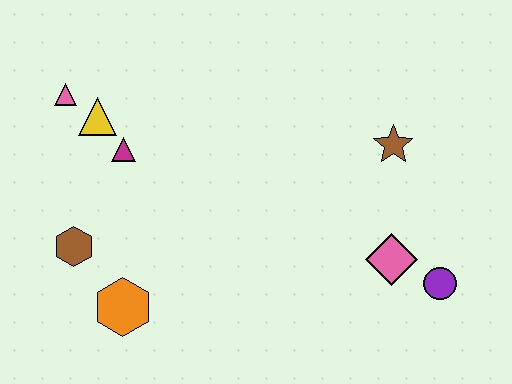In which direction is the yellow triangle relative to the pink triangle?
The yellow triangle is to the right of the pink triangle.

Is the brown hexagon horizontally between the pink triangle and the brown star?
Yes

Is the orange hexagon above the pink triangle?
No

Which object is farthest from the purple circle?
The pink triangle is farthest from the purple circle.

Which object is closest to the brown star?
The pink diamond is closest to the brown star.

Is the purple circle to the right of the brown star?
Yes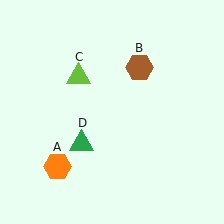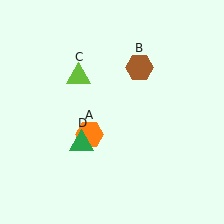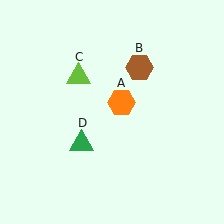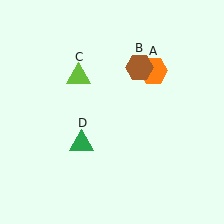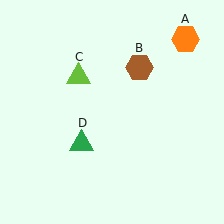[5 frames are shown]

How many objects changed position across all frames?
1 object changed position: orange hexagon (object A).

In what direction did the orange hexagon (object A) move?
The orange hexagon (object A) moved up and to the right.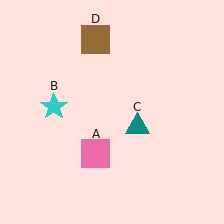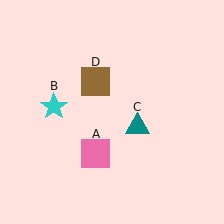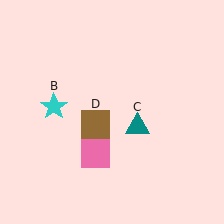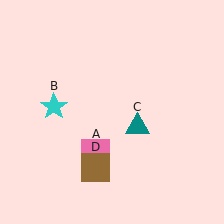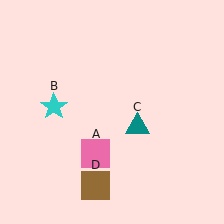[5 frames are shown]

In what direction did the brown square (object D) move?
The brown square (object D) moved down.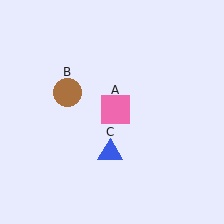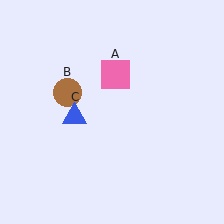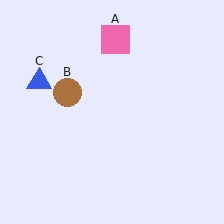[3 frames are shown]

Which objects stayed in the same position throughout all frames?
Brown circle (object B) remained stationary.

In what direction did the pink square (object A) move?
The pink square (object A) moved up.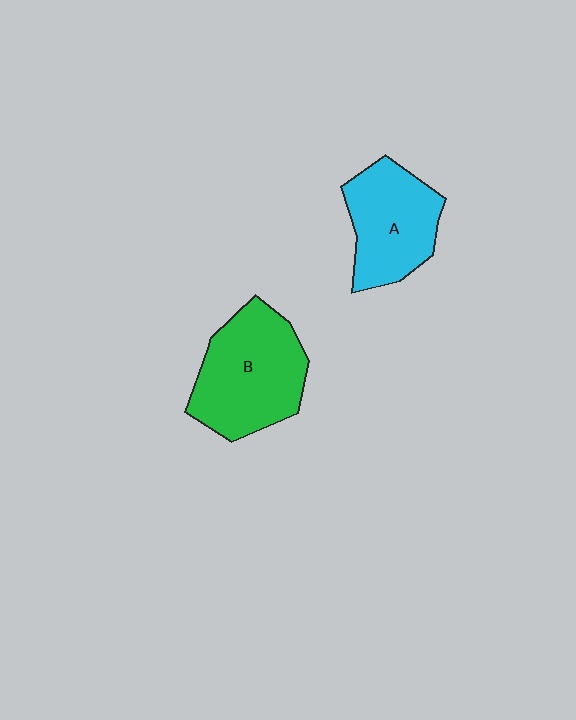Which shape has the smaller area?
Shape A (cyan).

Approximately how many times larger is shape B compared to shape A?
Approximately 1.2 times.